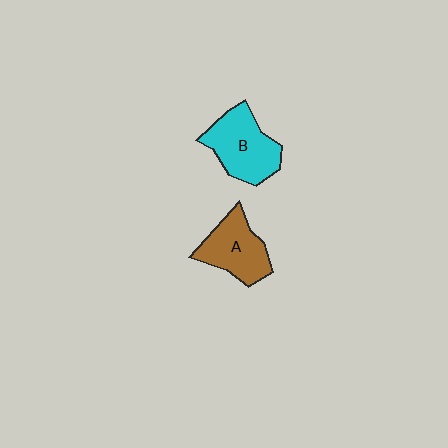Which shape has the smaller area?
Shape A (brown).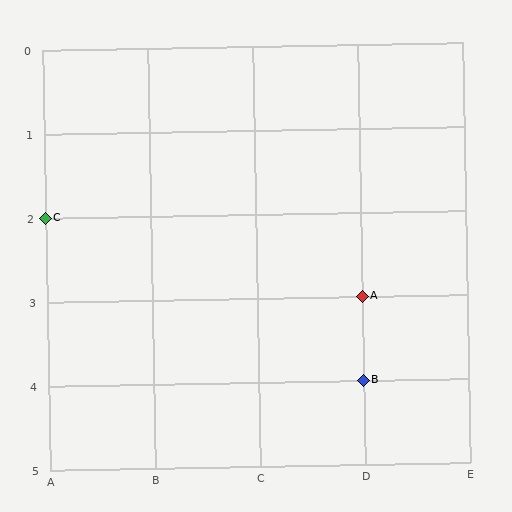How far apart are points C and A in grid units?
Points C and A are 3 columns and 1 row apart (about 3.2 grid units diagonally).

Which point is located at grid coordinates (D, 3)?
Point A is at (D, 3).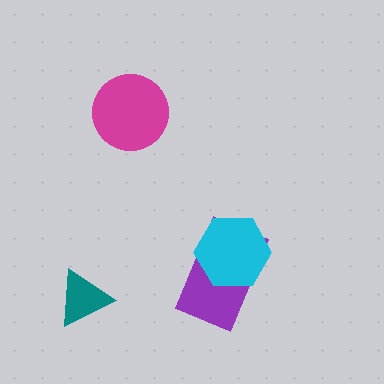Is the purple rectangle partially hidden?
Yes, it is partially covered by another shape.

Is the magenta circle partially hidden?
No, no other shape covers it.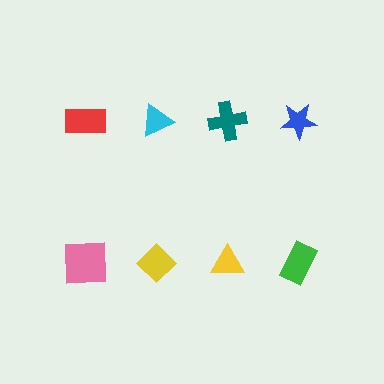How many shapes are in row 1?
4 shapes.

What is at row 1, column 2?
A cyan triangle.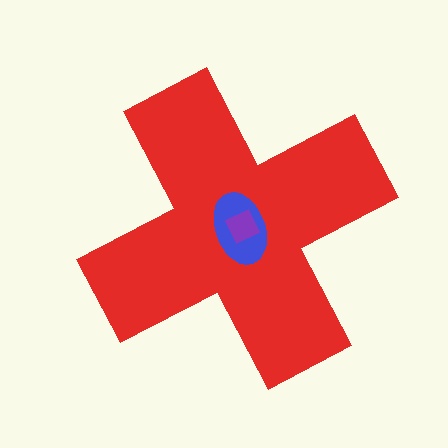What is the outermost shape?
The red cross.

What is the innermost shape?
The purple diamond.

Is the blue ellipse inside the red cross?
Yes.